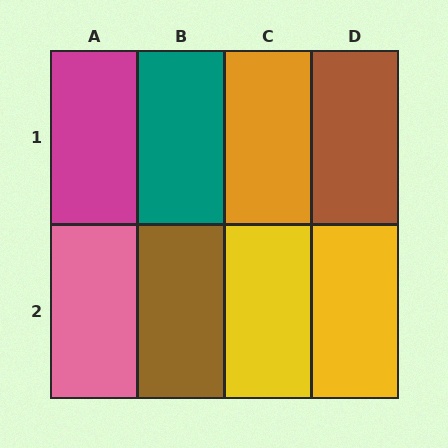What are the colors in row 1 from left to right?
Magenta, teal, orange, brown.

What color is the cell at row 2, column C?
Yellow.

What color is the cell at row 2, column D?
Yellow.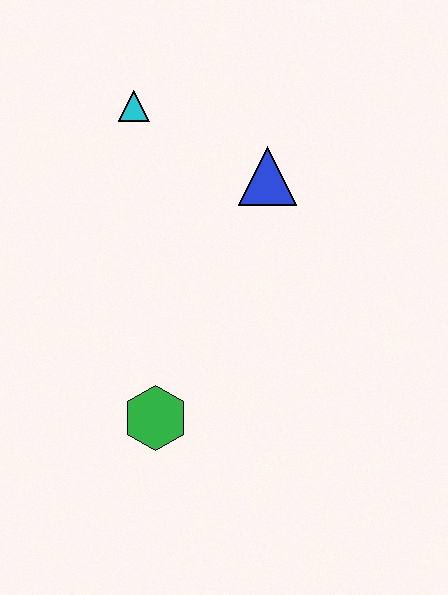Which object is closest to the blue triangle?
The cyan triangle is closest to the blue triangle.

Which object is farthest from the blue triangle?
The green hexagon is farthest from the blue triangle.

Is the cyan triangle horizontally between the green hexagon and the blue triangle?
No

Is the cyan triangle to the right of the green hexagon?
No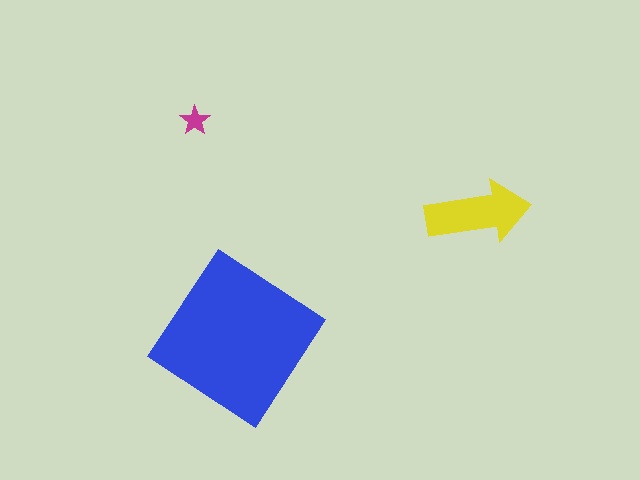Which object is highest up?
The magenta star is topmost.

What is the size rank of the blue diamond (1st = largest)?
1st.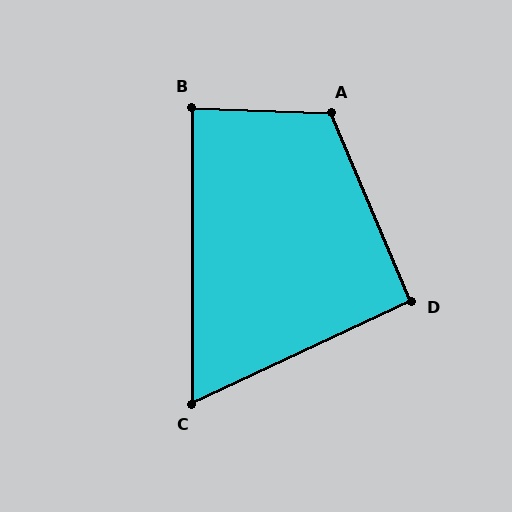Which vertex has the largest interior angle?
A, at approximately 115 degrees.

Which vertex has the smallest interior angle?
C, at approximately 65 degrees.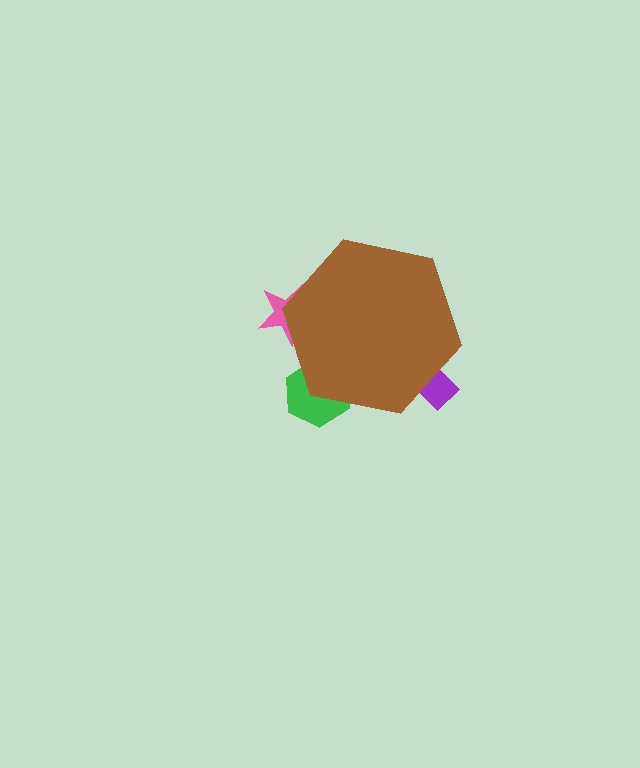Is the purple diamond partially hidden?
Yes, the purple diamond is partially hidden behind the brown hexagon.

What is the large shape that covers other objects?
A brown hexagon.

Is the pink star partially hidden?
Yes, the pink star is partially hidden behind the brown hexagon.